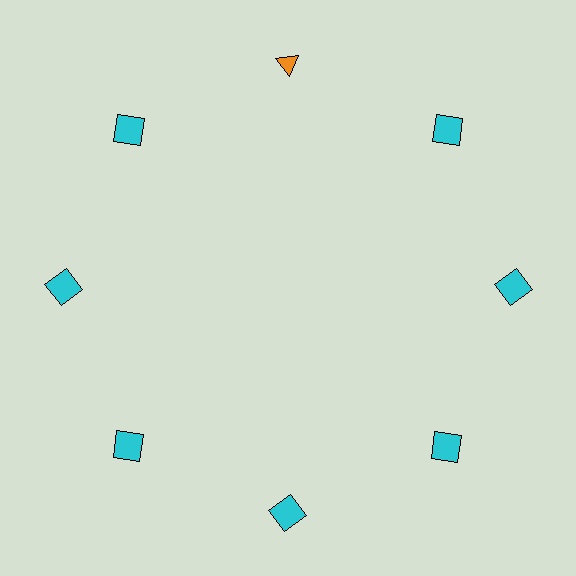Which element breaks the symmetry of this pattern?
The orange triangle at roughly the 12 o'clock position breaks the symmetry. All other shapes are cyan squares.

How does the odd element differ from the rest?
It differs in both color (orange instead of cyan) and shape (triangle instead of square).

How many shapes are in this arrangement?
There are 8 shapes arranged in a ring pattern.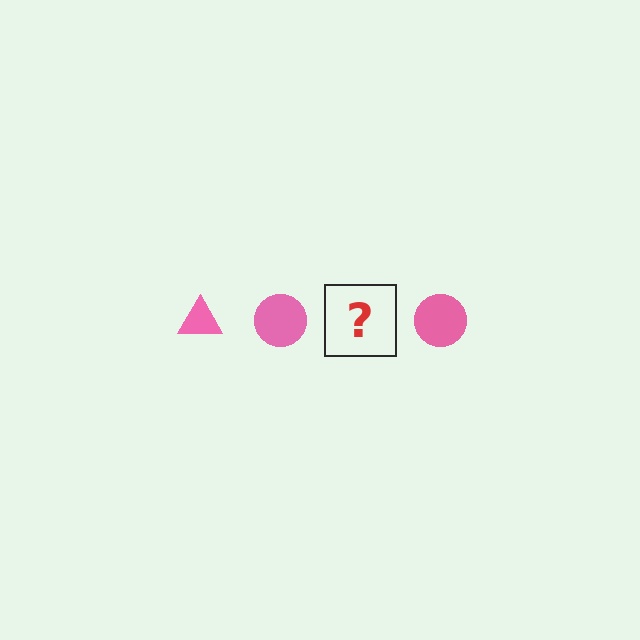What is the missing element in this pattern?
The missing element is a pink triangle.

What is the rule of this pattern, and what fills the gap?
The rule is that the pattern cycles through triangle, circle shapes in pink. The gap should be filled with a pink triangle.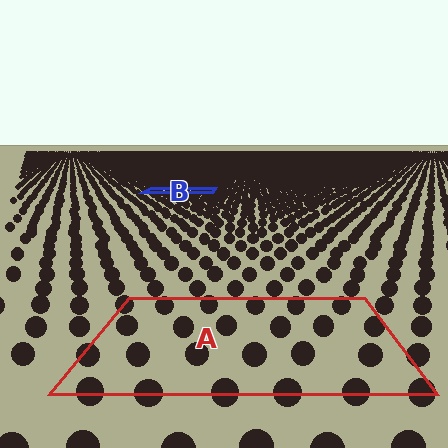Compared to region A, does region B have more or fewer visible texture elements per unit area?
Region B has more texture elements per unit area — they are packed more densely because it is farther away.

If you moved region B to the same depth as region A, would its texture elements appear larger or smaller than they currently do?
They would appear larger. At a closer depth, the same texture elements are projected at a bigger on-screen size.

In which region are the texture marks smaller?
The texture marks are smaller in region B, because it is farther away.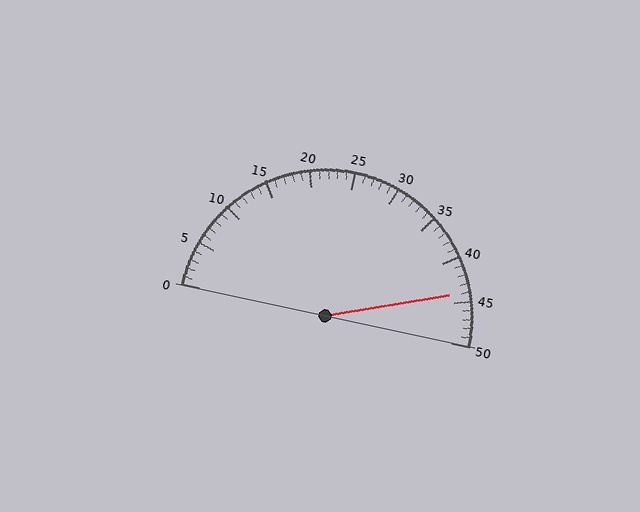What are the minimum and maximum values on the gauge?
The gauge ranges from 0 to 50.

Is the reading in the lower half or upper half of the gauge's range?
The reading is in the upper half of the range (0 to 50).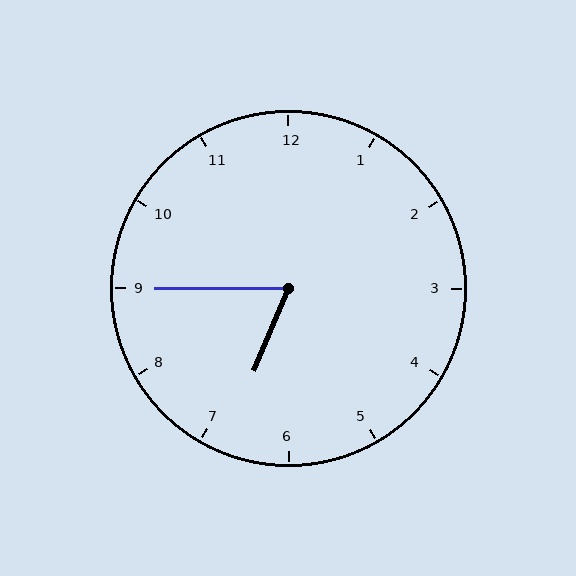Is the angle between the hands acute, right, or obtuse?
It is acute.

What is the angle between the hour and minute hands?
Approximately 68 degrees.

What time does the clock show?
6:45.